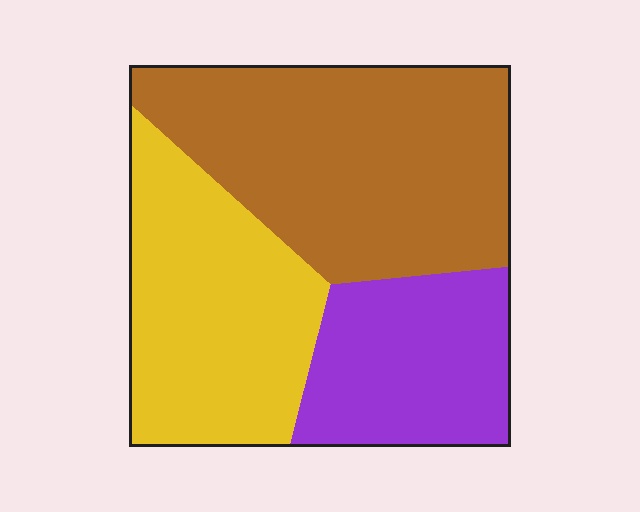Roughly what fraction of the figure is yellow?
Yellow covers 33% of the figure.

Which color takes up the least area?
Purple, at roughly 25%.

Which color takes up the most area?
Brown, at roughly 45%.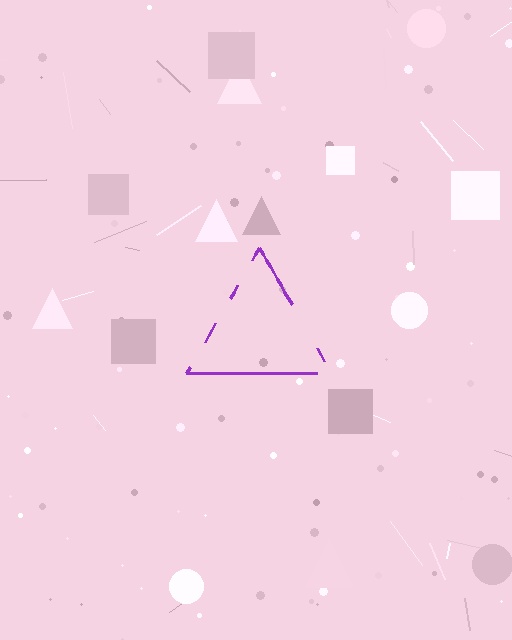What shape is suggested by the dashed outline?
The dashed outline suggests a triangle.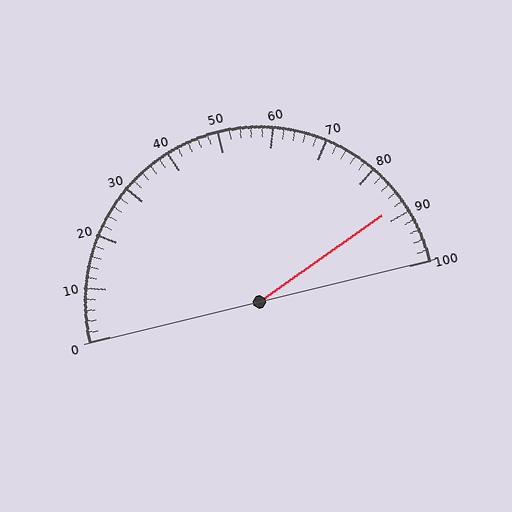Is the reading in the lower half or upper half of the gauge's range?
The reading is in the upper half of the range (0 to 100).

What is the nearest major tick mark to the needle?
The nearest major tick mark is 90.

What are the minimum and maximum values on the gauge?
The gauge ranges from 0 to 100.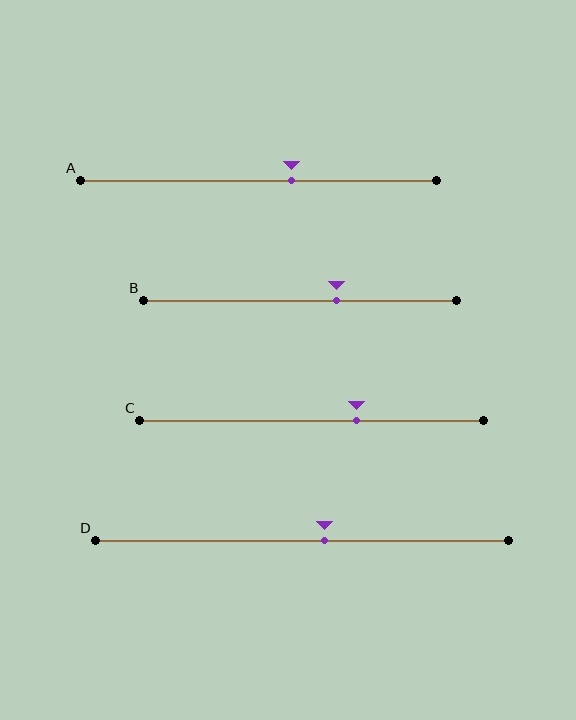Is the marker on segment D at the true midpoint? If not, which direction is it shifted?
No, the marker on segment D is shifted to the right by about 5% of the segment length.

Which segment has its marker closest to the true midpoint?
Segment D has its marker closest to the true midpoint.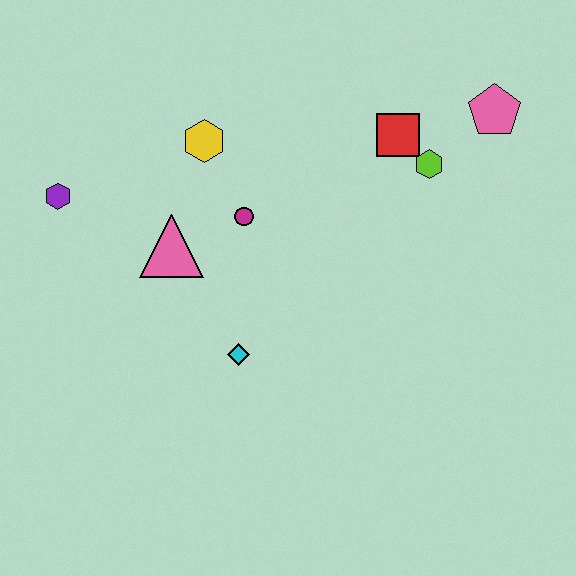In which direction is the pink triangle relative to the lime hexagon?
The pink triangle is to the left of the lime hexagon.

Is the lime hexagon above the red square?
No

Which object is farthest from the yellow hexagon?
The pink pentagon is farthest from the yellow hexagon.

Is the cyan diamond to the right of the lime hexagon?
No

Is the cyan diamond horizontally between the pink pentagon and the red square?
No